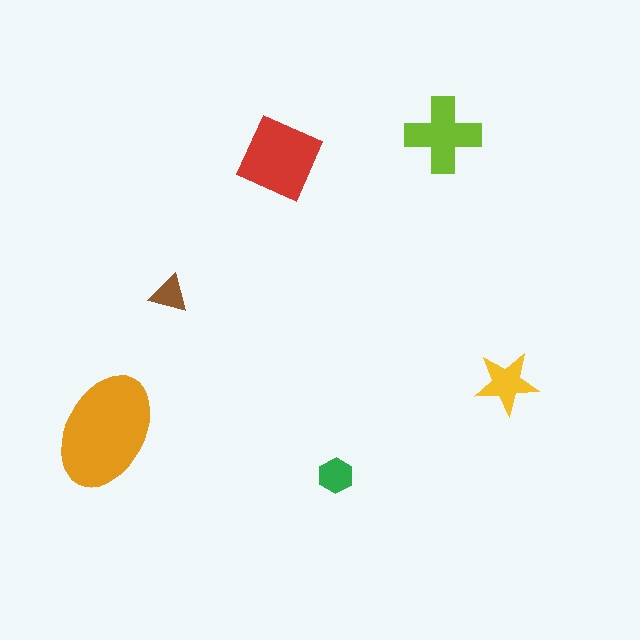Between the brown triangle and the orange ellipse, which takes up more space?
The orange ellipse.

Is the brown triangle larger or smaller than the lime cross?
Smaller.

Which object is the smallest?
The brown triangle.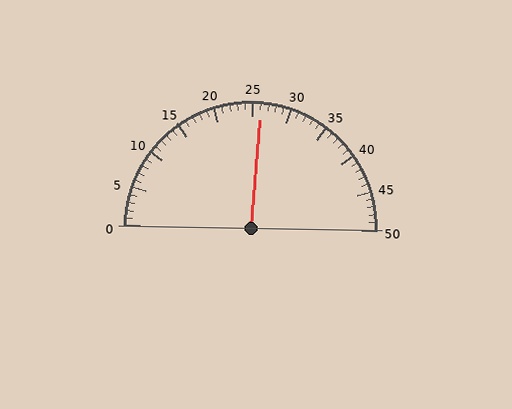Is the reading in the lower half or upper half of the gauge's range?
The reading is in the upper half of the range (0 to 50).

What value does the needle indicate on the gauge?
The needle indicates approximately 26.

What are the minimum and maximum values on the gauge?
The gauge ranges from 0 to 50.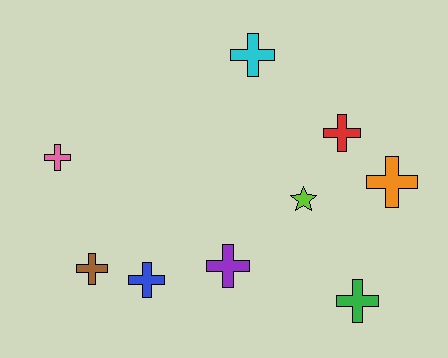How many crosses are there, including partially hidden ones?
There are 8 crosses.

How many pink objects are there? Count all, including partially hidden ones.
There is 1 pink object.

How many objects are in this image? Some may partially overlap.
There are 9 objects.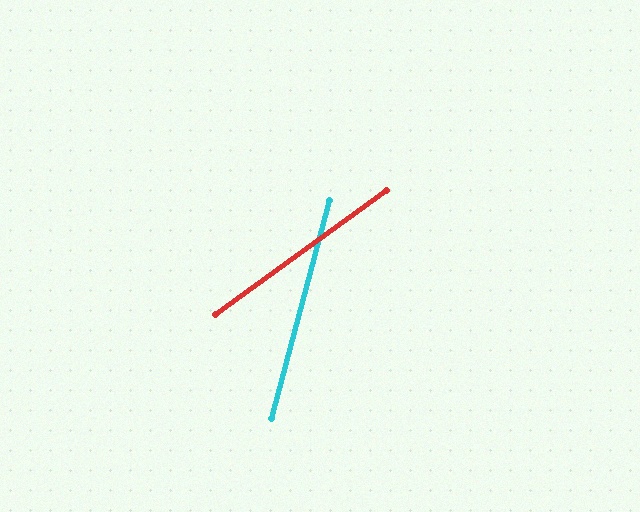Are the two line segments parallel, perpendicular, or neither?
Neither parallel nor perpendicular — they differ by about 39°.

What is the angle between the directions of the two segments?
Approximately 39 degrees.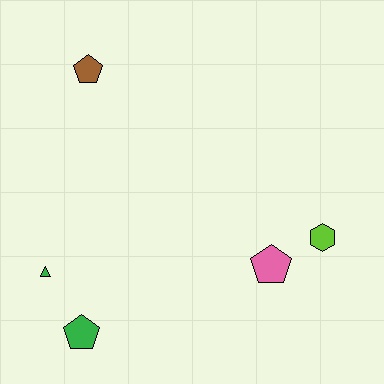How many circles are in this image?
There are no circles.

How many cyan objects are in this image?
There are no cyan objects.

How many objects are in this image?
There are 5 objects.